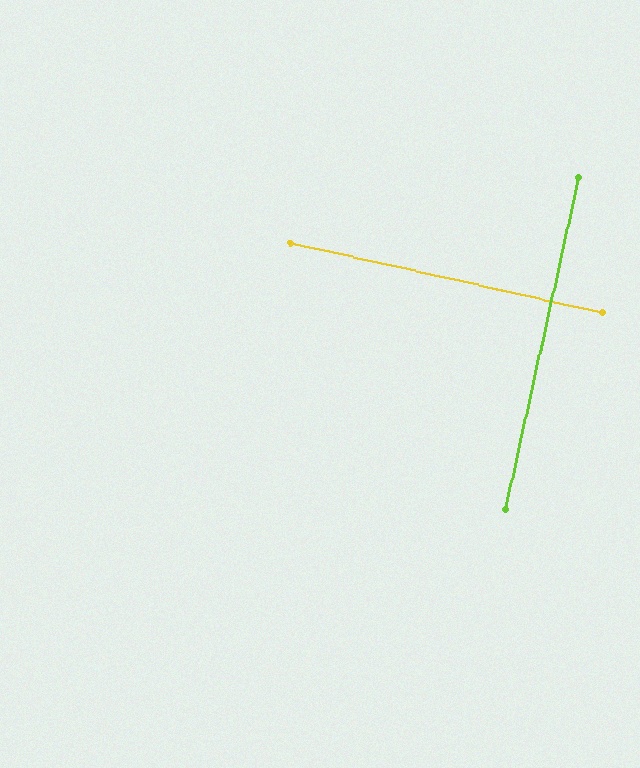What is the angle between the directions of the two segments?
Approximately 90 degrees.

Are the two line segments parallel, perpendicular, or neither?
Perpendicular — they meet at approximately 90°.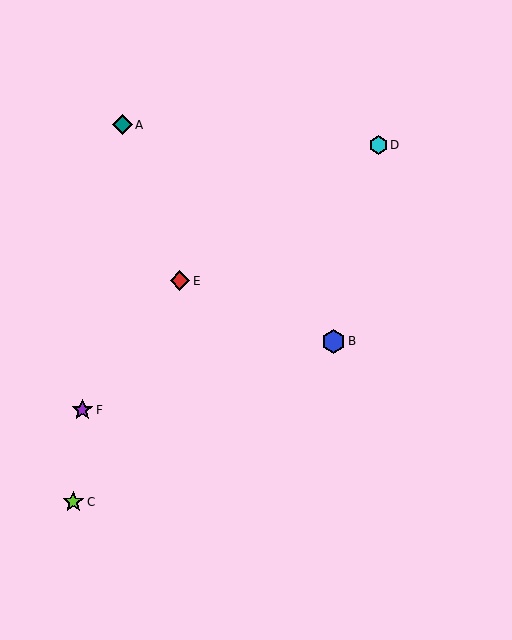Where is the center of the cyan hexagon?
The center of the cyan hexagon is at (378, 145).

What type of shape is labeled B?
Shape B is a blue hexagon.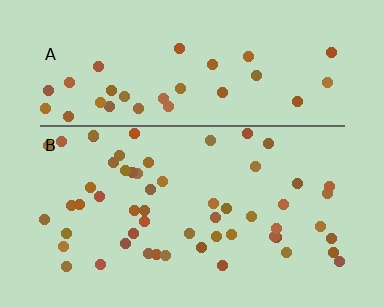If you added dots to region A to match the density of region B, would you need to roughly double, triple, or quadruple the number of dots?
Approximately double.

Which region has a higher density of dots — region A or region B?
B (the bottom).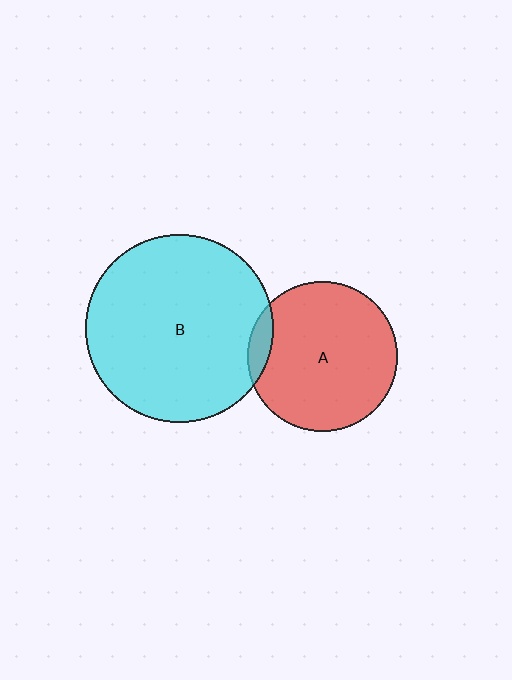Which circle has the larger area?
Circle B (cyan).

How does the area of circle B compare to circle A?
Approximately 1.6 times.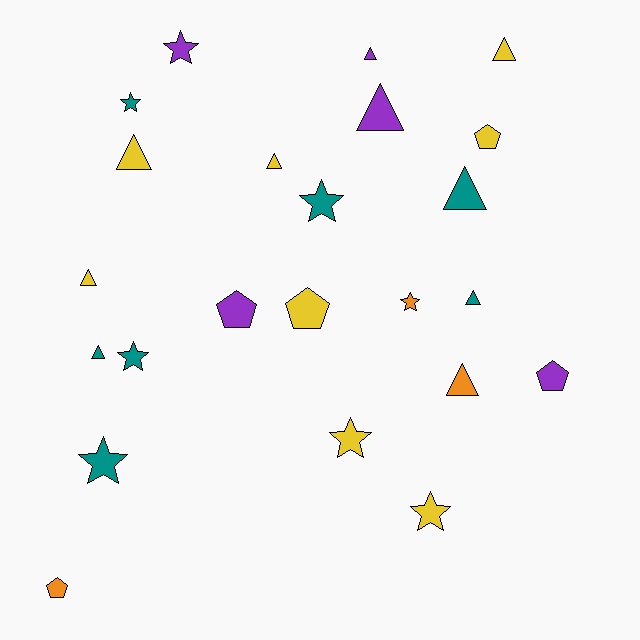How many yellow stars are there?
There are 2 yellow stars.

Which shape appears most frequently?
Triangle, with 10 objects.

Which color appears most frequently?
Yellow, with 8 objects.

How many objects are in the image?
There are 23 objects.